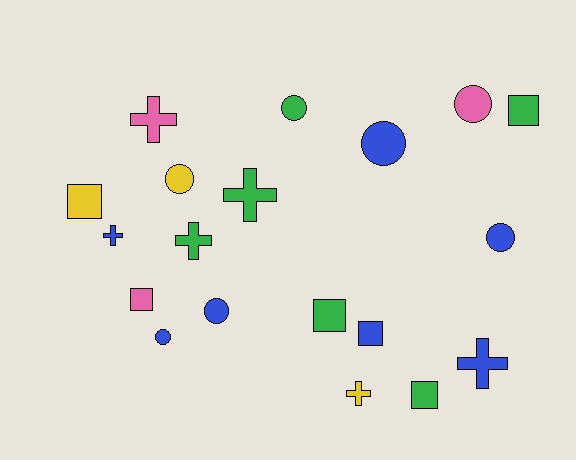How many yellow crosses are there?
There is 1 yellow cross.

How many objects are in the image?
There are 19 objects.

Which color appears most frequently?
Blue, with 7 objects.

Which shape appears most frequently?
Circle, with 7 objects.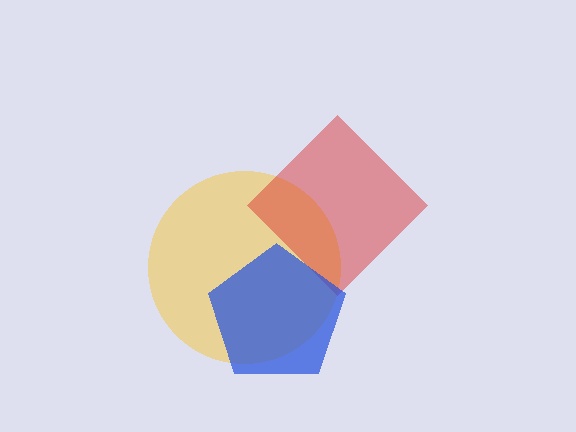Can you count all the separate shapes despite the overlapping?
Yes, there are 3 separate shapes.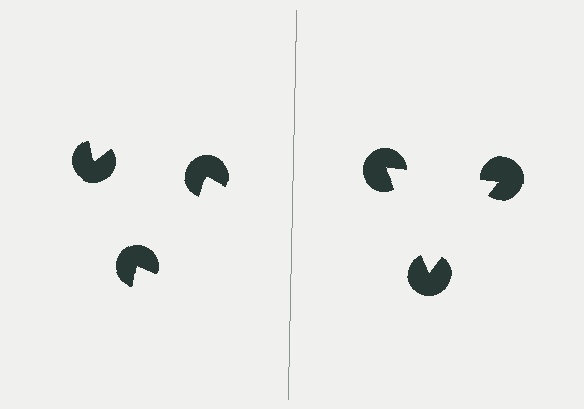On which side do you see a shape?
An illusory triangle appears on the right side. On the left side the wedge cuts are rotated, so no coherent shape forms.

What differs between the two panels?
The pac-man discs are positioned identically on both sides; only the wedge orientations differ. On the right they align to a triangle; on the left they are misaligned.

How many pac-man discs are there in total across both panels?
6 — 3 on each side.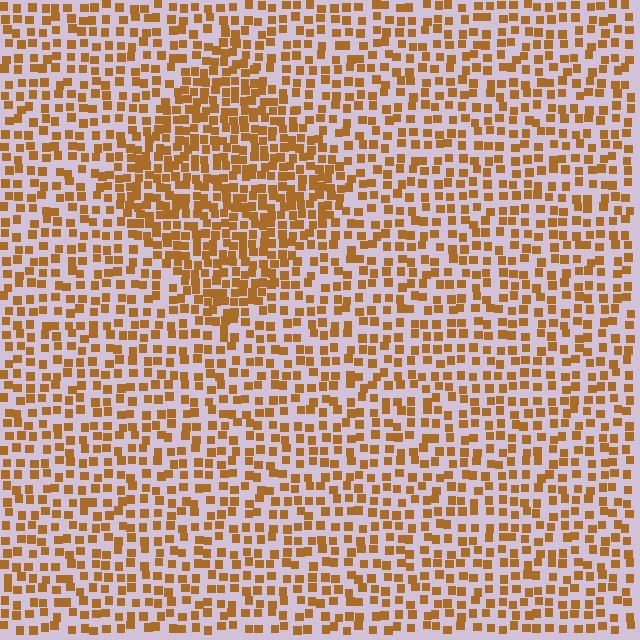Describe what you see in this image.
The image contains small brown elements arranged at two different densities. A diamond-shaped region is visible where the elements are more densely packed than the surrounding area.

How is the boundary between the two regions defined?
The boundary is defined by a change in element density (approximately 1.8x ratio). All elements are the same color, size, and shape.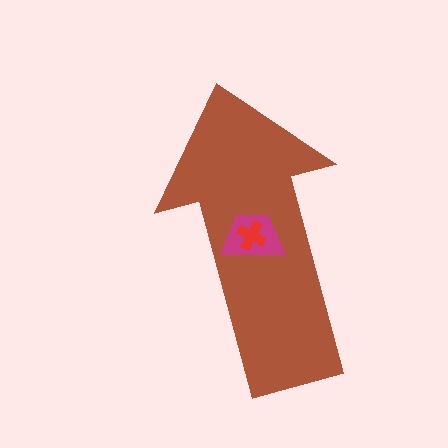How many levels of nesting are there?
3.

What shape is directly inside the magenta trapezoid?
The red cross.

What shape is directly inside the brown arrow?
The magenta trapezoid.